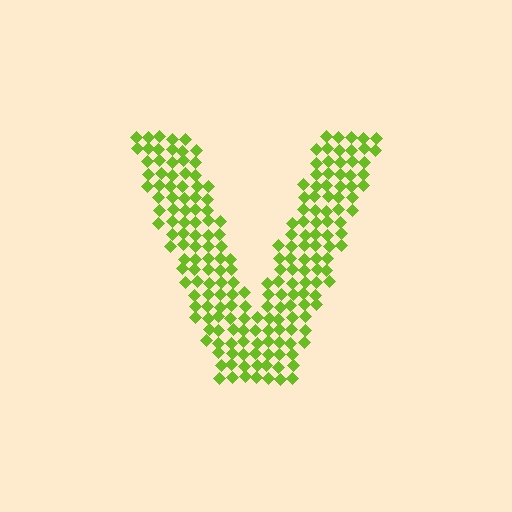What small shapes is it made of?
It is made of small diamonds.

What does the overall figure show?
The overall figure shows the letter V.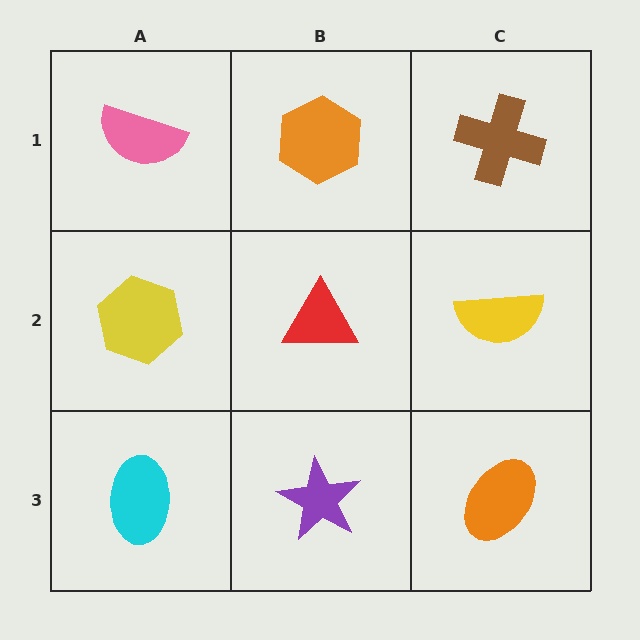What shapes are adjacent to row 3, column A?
A yellow hexagon (row 2, column A), a purple star (row 3, column B).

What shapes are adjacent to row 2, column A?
A pink semicircle (row 1, column A), a cyan ellipse (row 3, column A), a red triangle (row 2, column B).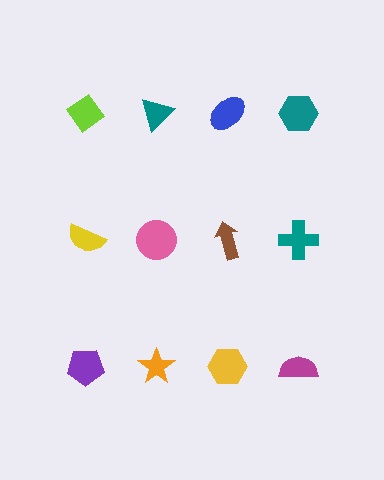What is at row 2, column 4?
A teal cross.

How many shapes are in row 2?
4 shapes.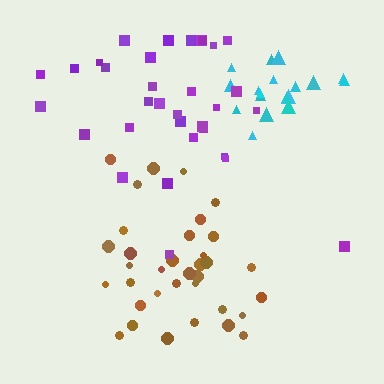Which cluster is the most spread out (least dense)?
Purple.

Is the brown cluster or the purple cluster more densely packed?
Brown.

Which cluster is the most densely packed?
Cyan.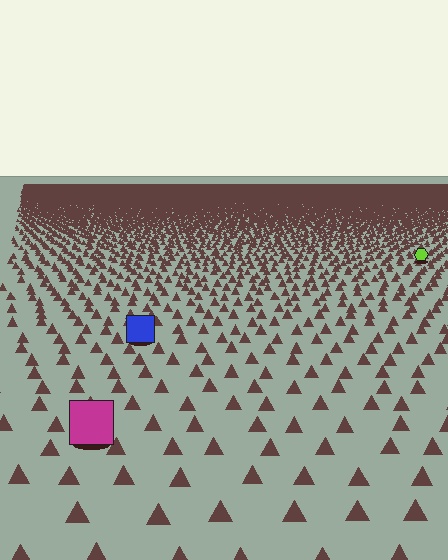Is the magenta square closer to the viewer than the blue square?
Yes. The magenta square is closer — you can tell from the texture gradient: the ground texture is coarser near it.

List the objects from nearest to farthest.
From nearest to farthest: the magenta square, the blue square, the lime hexagon.